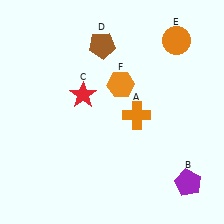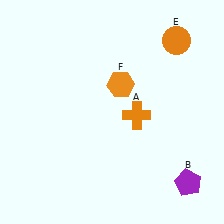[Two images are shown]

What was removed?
The red star (C), the brown pentagon (D) were removed in Image 2.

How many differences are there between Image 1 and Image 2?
There are 2 differences between the two images.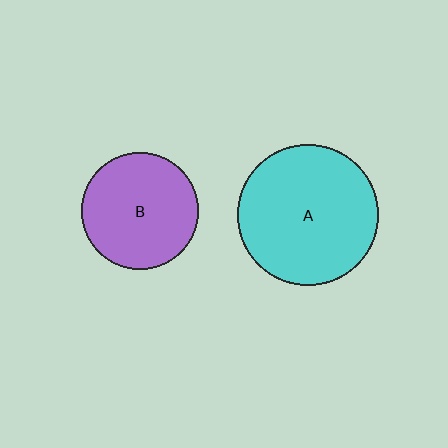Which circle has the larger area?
Circle A (cyan).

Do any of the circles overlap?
No, none of the circles overlap.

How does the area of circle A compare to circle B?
Approximately 1.5 times.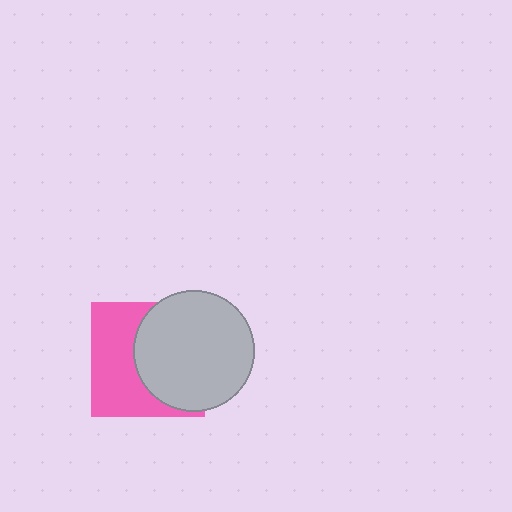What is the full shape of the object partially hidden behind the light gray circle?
The partially hidden object is a pink square.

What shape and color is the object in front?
The object in front is a light gray circle.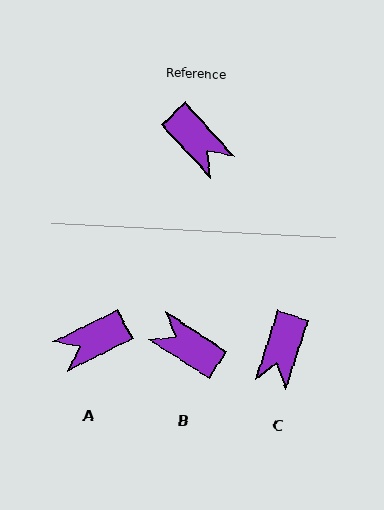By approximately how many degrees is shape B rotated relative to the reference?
Approximately 165 degrees clockwise.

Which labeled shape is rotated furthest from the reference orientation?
B, about 165 degrees away.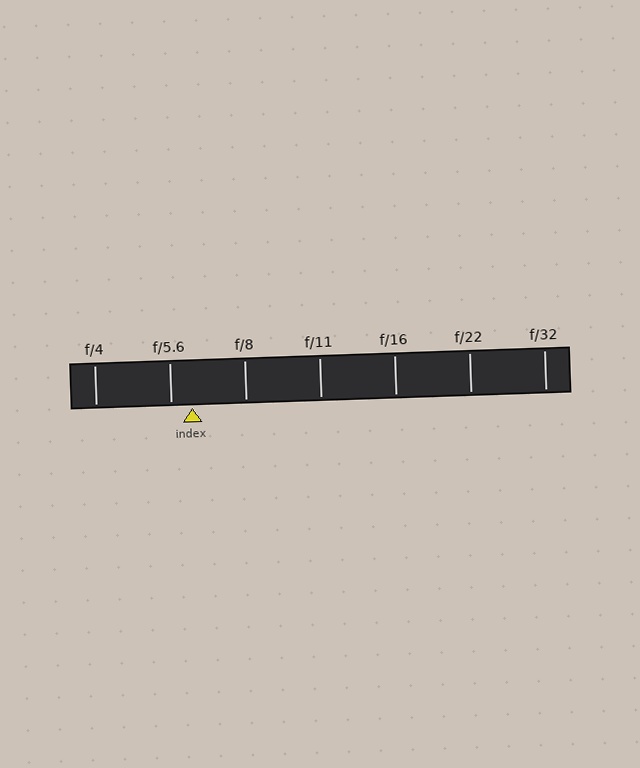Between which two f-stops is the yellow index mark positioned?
The index mark is between f/5.6 and f/8.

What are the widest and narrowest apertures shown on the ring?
The widest aperture shown is f/4 and the narrowest is f/32.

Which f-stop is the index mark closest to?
The index mark is closest to f/5.6.